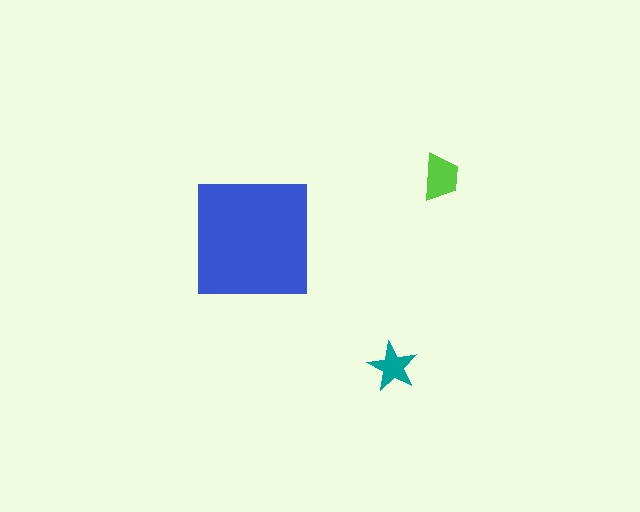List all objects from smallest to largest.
The teal star, the lime trapezoid, the blue square.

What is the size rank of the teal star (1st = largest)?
3rd.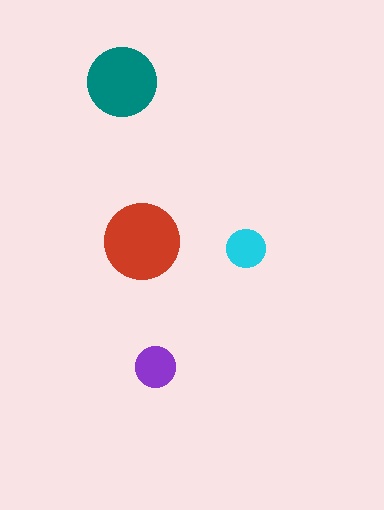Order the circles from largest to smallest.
the red one, the teal one, the purple one, the cyan one.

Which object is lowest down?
The purple circle is bottommost.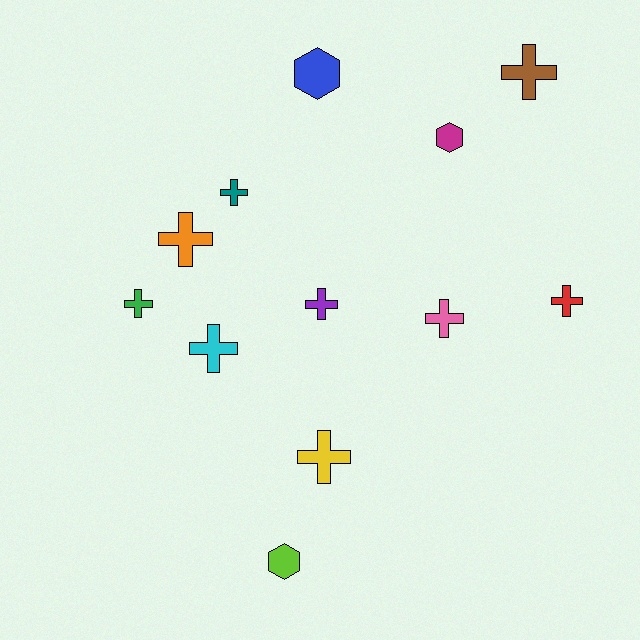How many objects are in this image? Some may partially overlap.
There are 12 objects.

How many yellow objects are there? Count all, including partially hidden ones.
There is 1 yellow object.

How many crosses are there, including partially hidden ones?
There are 9 crosses.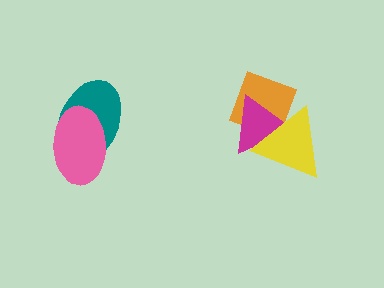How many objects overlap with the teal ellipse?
1 object overlaps with the teal ellipse.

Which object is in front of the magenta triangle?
The yellow triangle is in front of the magenta triangle.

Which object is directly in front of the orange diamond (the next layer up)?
The magenta triangle is directly in front of the orange diamond.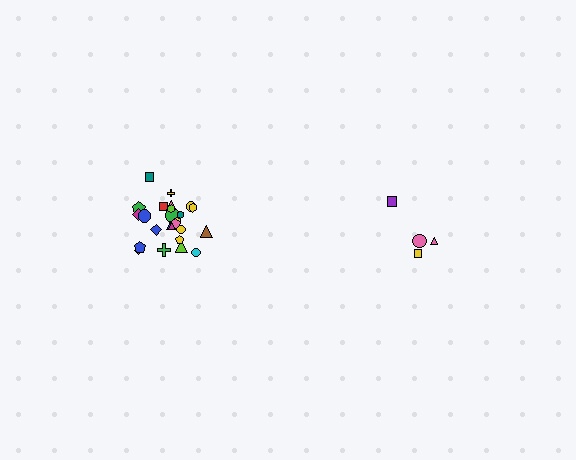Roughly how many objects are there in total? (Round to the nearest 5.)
Roughly 30 objects in total.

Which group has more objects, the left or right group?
The left group.